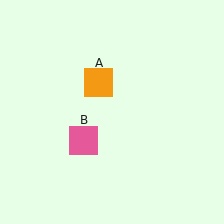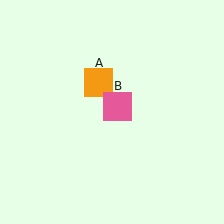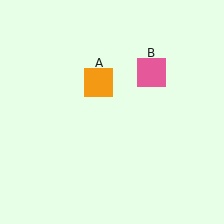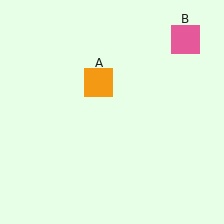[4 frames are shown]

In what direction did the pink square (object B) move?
The pink square (object B) moved up and to the right.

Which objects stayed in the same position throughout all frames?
Orange square (object A) remained stationary.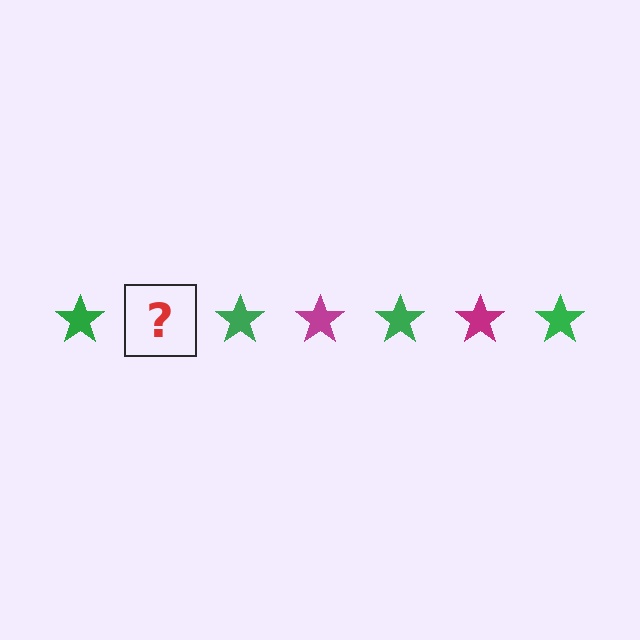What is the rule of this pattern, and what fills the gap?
The rule is that the pattern cycles through green, magenta stars. The gap should be filled with a magenta star.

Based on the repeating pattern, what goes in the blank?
The blank should be a magenta star.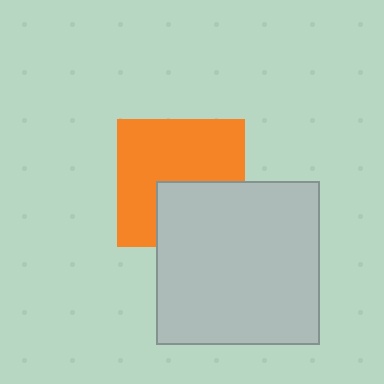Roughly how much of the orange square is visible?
About half of it is visible (roughly 64%).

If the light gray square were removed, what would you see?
You would see the complete orange square.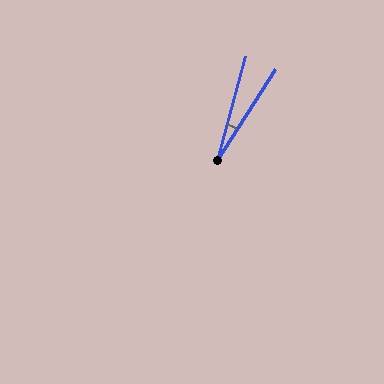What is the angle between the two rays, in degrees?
Approximately 17 degrees.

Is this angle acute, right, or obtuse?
It is acute.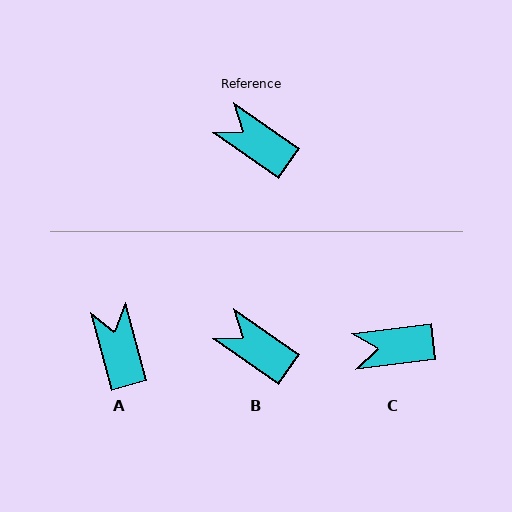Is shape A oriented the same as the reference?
No, it is off by about 40 degrees.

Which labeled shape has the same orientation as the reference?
B.